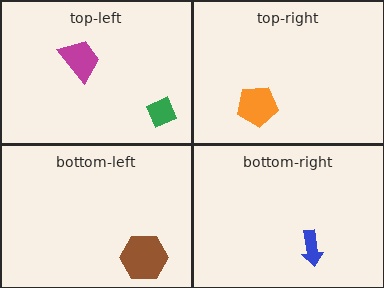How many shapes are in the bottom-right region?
1.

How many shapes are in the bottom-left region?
1.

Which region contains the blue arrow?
The bottom-right region.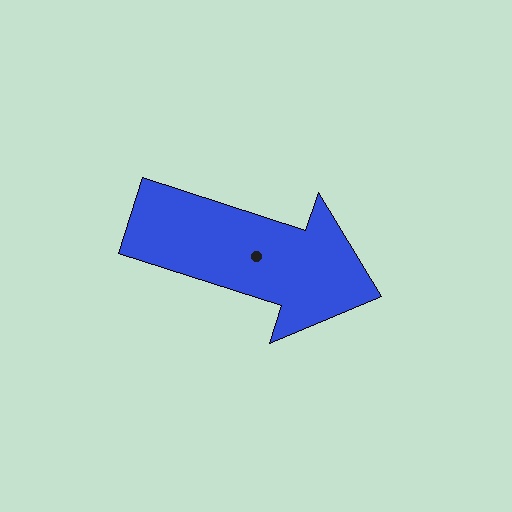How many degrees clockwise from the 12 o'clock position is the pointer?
Approximately 108 degrees.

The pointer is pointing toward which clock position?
Roughly 4 o'clock.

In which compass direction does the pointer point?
East.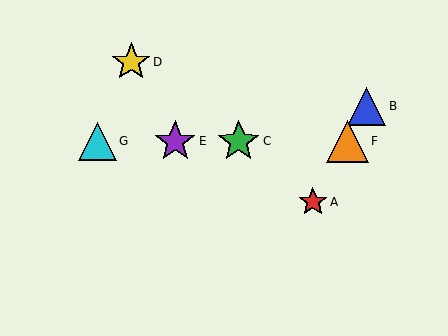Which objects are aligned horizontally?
Objects C, E, F, G are aligned horizontally.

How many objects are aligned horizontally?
4 objects (C, E, F, G) are aligned horizontally.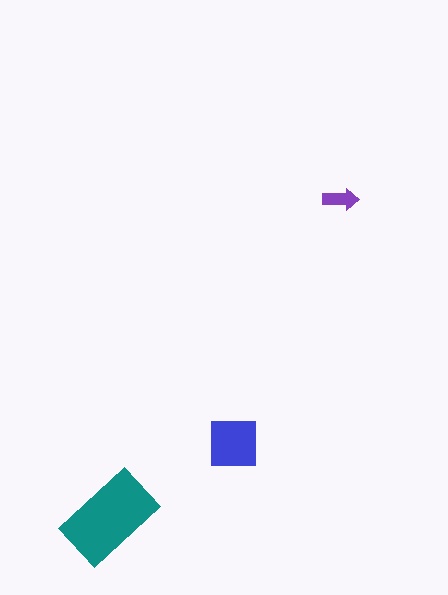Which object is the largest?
The teal rectangle.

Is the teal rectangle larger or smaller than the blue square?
Larger.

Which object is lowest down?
The teal rectangle is bottommost.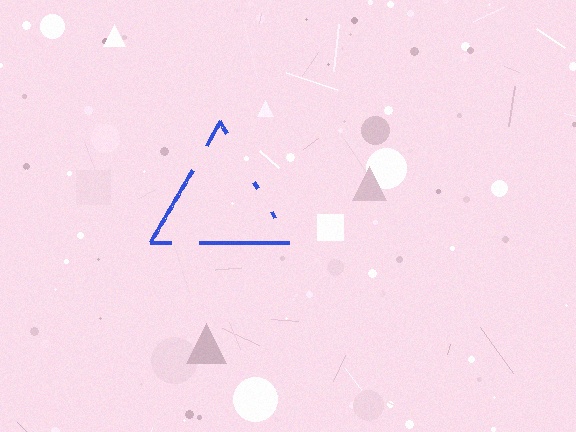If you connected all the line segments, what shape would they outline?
They would outline a triangle.